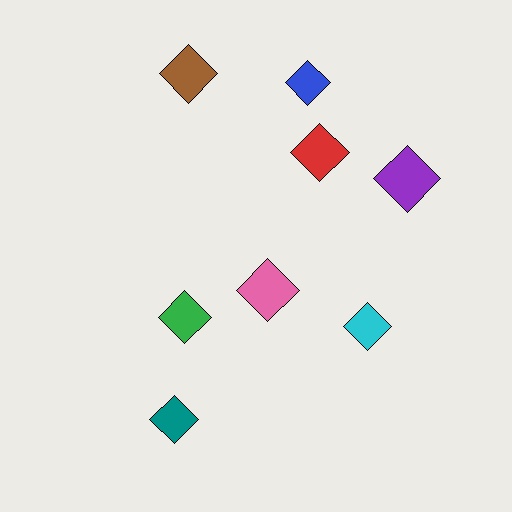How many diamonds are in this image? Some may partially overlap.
There are 8 diamonds.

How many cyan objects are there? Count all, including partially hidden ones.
There is 1 cyan object.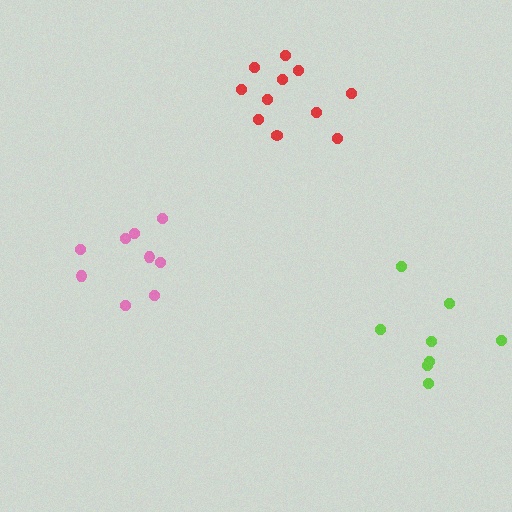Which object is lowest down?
The lime cluster is bottommost.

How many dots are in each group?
Group 1: 8 dots, Group 2: 11 dots, Group 3: 9 dots (28 total).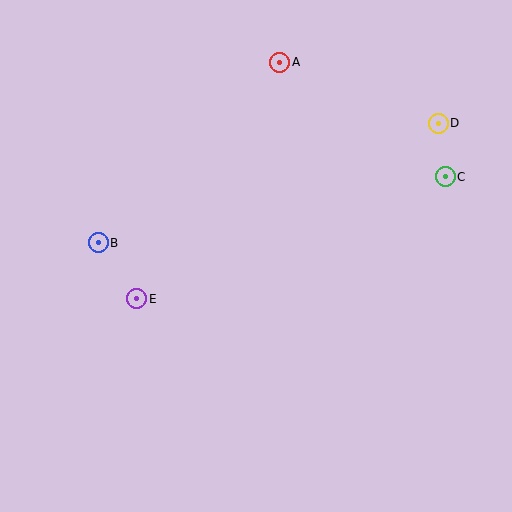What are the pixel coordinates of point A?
Point A is at (280, 63).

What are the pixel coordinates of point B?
Point B is at (98, 243).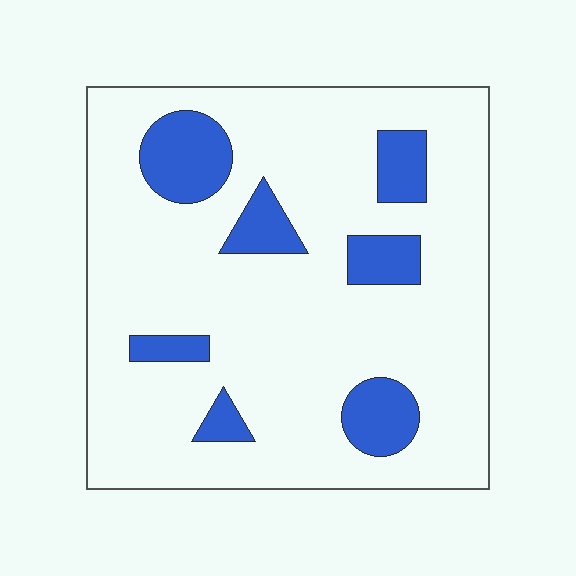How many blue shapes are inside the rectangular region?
7.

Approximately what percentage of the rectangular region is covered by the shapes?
Approximately 15%.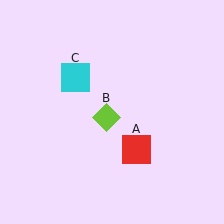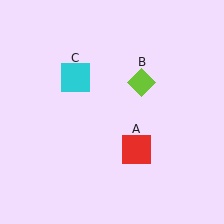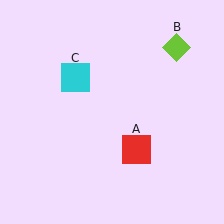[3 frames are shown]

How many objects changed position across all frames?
1 object changed position: lime diamond (object B).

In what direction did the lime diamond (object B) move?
The lime diamond (object B) moved up and to the right.